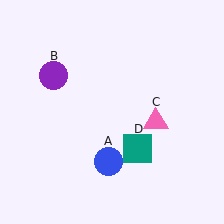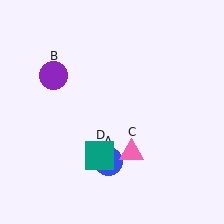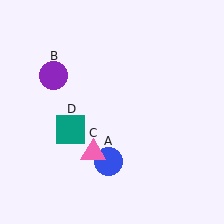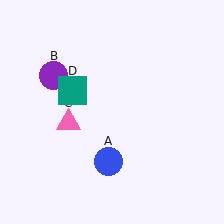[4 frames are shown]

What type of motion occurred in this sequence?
The pink triangle (object C), teal square (object D) rotated clockwise around the center of the scene.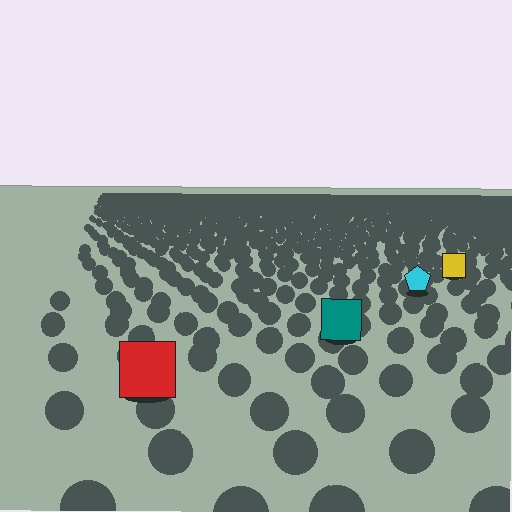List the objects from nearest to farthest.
From nearest to farthest: the red square, the teal square, the cyan pentagon, the yellow square.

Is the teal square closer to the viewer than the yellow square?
Yes. The teal square is closer — you can tell from the texture gradient: the ground texture is coarser near it.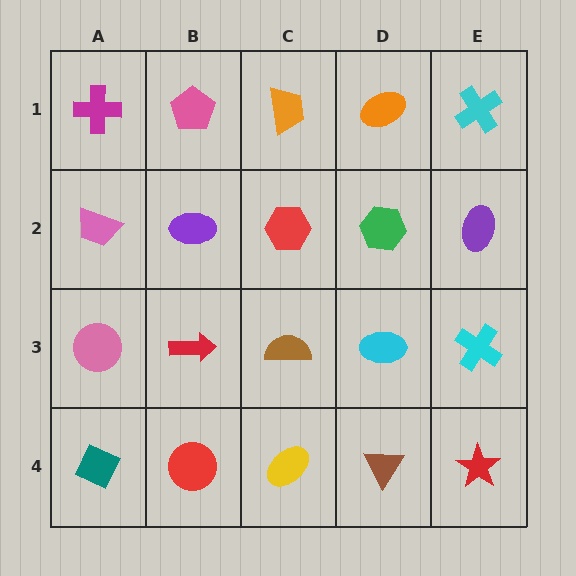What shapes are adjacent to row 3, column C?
A red hexagon (row 2, column C), a yellow ellipse (row 4, column C), a red arrow (row 3, column B), a cyan ellipse (row 3, column D).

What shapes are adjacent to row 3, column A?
A pink trapezoid (row 2, column A), a teal diamond (row 4, column A), a red arrow (row 3, column B).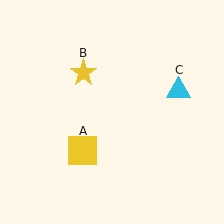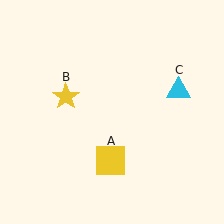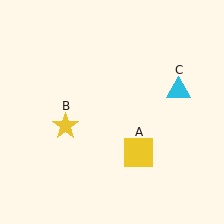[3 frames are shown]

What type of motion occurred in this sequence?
The yellow square (object A), yellow star (object B) rotated counterclockwise around the center of the scene.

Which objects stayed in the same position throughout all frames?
Cyan triangle (object C) remained stationary.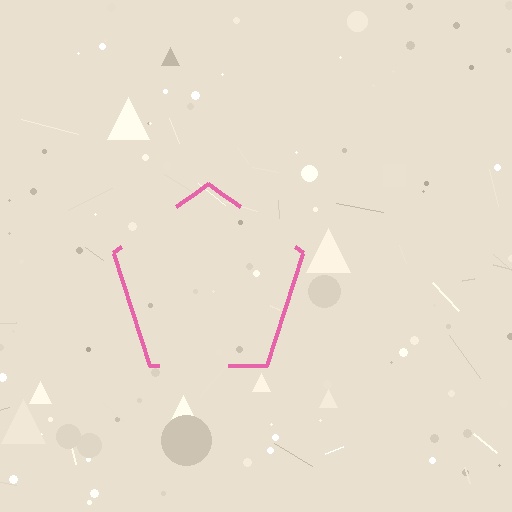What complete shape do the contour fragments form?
The contour fragments form a pentagon.